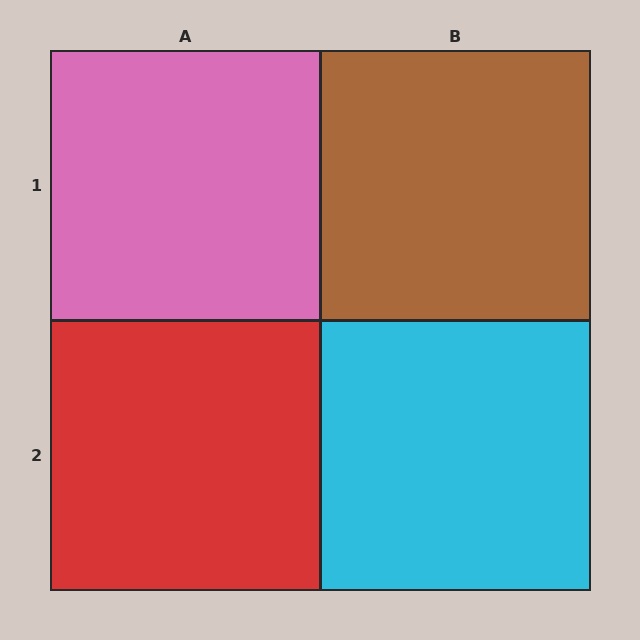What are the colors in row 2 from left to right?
Red, cyan.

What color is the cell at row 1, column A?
Pink.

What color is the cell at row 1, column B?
Brown.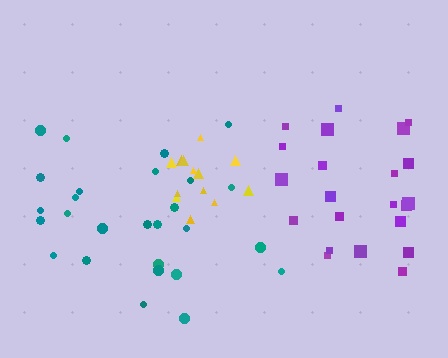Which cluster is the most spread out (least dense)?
Teal.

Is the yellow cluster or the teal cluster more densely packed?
Yellow.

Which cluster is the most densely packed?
Yellow.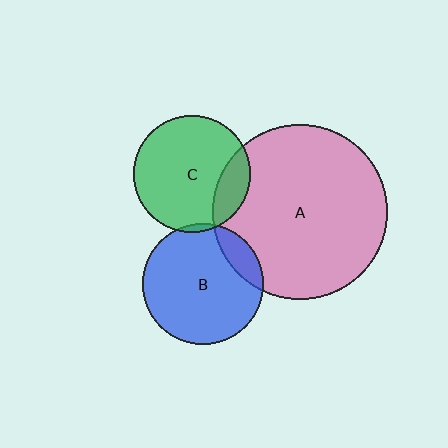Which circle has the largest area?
Circle A (pink).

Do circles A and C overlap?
Yes.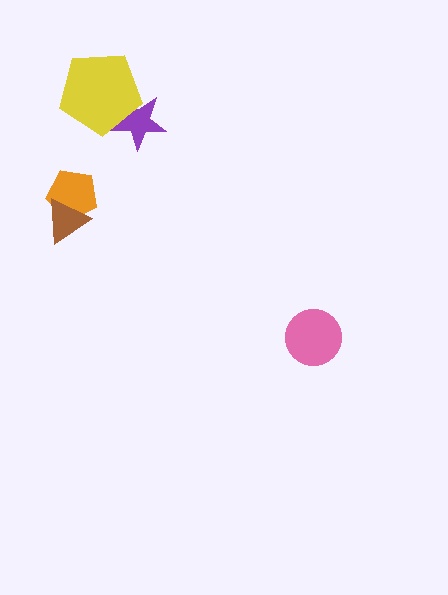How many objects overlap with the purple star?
1 object overlaps with the purple star.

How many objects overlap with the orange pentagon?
1 object overlaps with the orange pentagon.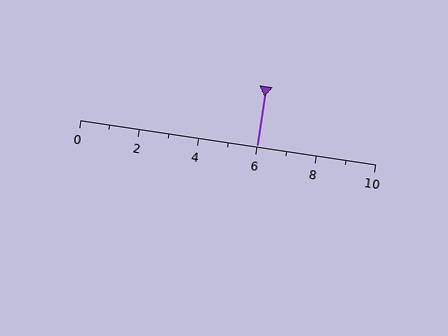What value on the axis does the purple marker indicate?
The marker indicates approximately 6.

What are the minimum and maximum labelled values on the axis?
The axis runs from 0 to 10.